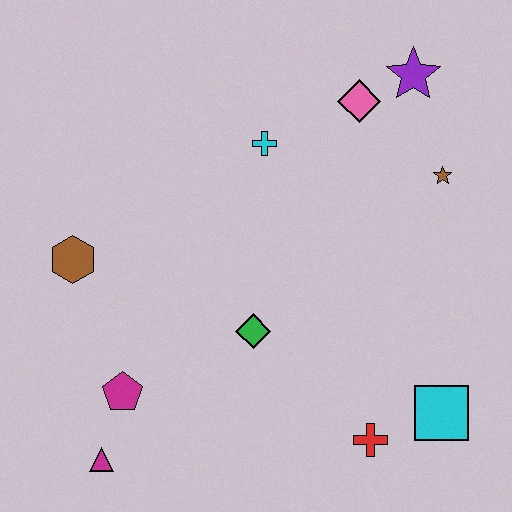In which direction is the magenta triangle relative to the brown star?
The magenta triangle is to the left of the brown star.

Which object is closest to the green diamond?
The magenta pentagon is closest to the green diamond.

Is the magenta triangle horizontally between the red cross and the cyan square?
No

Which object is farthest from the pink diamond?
The magenta triangle is farthest from the pink diamond.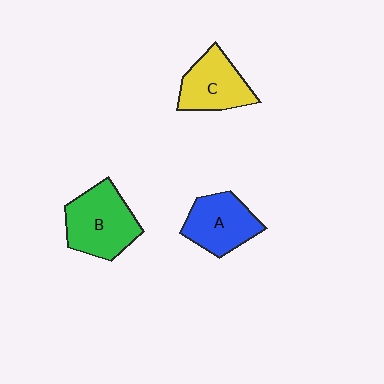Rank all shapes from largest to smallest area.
From largest to smallest: B (green), A (blue), C (yellow).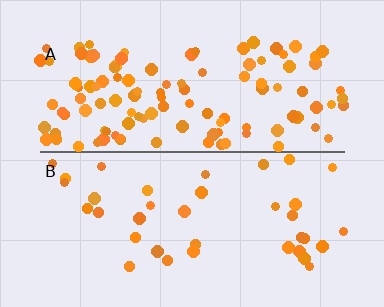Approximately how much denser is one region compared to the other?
Approximately 3.1× — region A over region B.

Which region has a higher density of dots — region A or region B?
A (the top).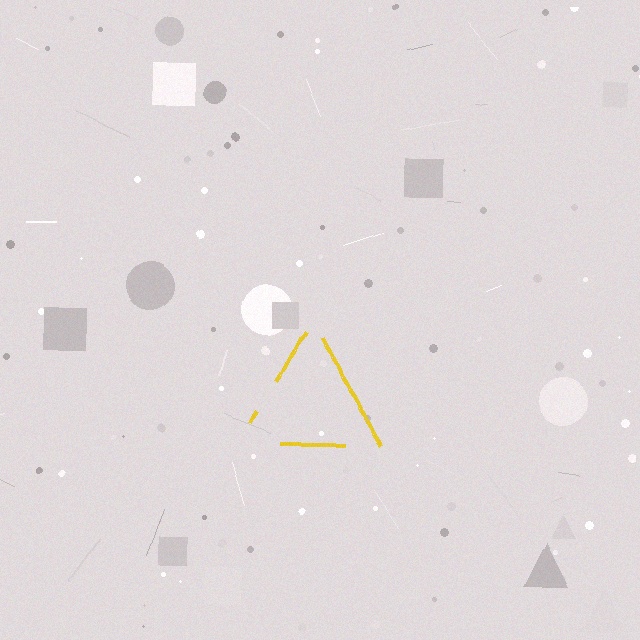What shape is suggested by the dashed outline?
The dashed outline suggests a triangle.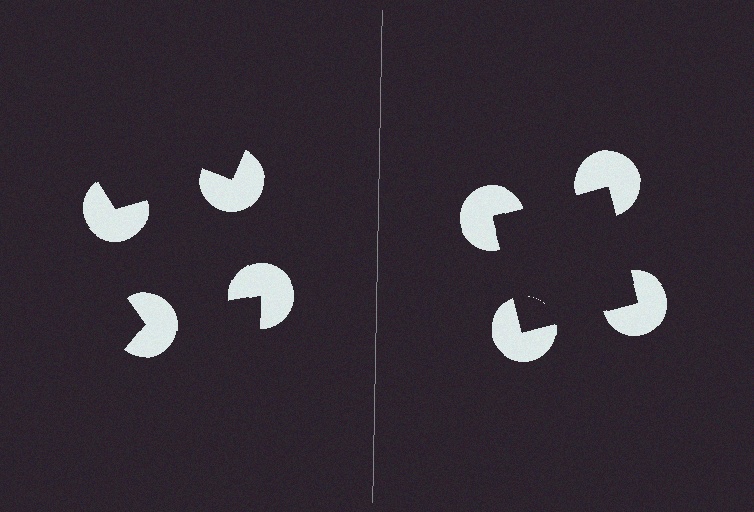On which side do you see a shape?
An illusory square appears on the right side. On the left side the wedge cuts are rotated, so no coherent shape forms.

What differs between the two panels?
The pac-man discs are positioned identically on both sides; only the wedge orientations differ. On the right they align to a square; on the left they are misaligned.